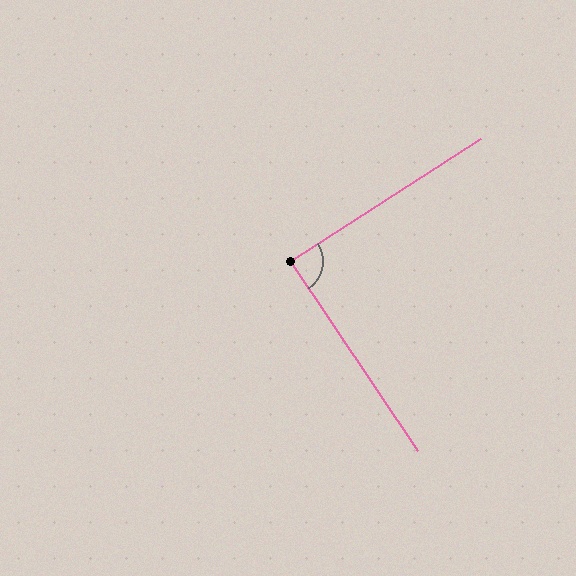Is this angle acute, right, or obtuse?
It is approximately a right angle.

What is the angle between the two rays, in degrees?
Approximately 89 degrees.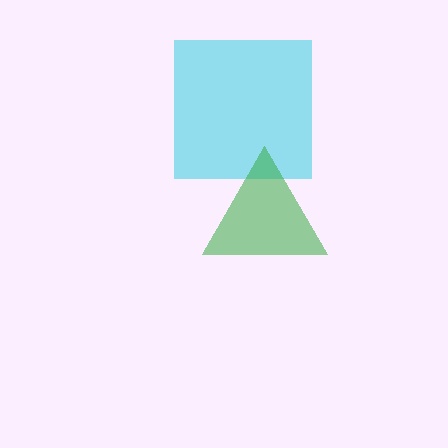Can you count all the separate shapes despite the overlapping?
Yes, there are 2 separate shapes.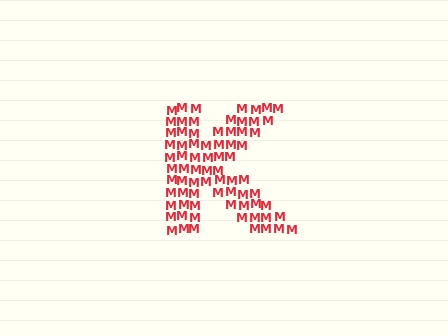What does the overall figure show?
The overall figure shows the letter K.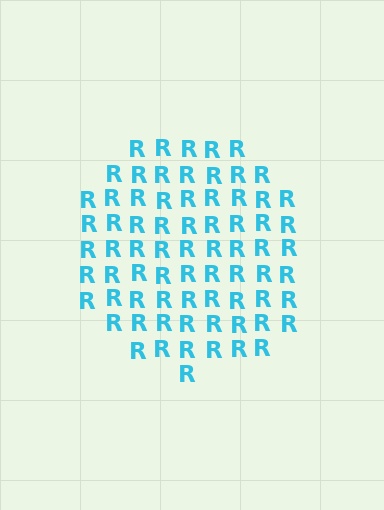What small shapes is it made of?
It is made of small letter R's.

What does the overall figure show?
The overall figure shows a circle.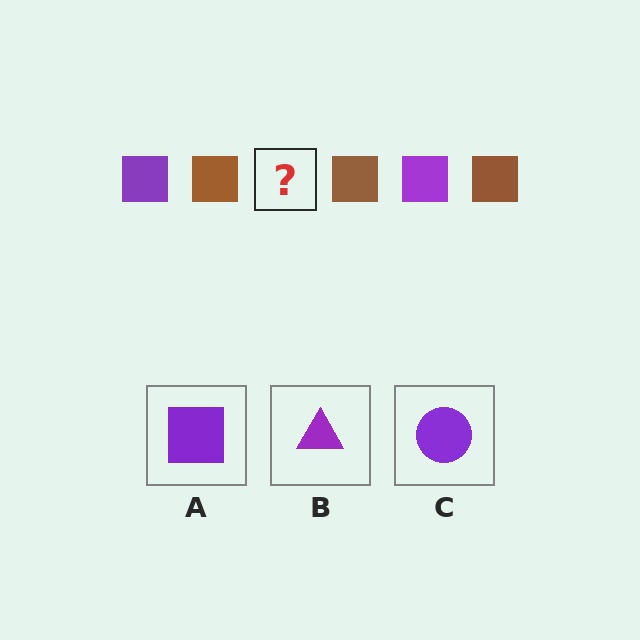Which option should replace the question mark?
Option A.